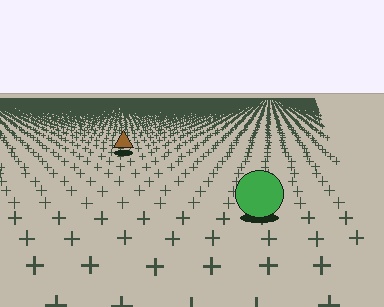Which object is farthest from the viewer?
The brown triangle is farthest from the viewer. It appears smaller and the ground texture around it is denser.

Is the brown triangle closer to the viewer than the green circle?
No. The green circle is closer — you can tell from the texture gradient: the ground texture is coarser near it.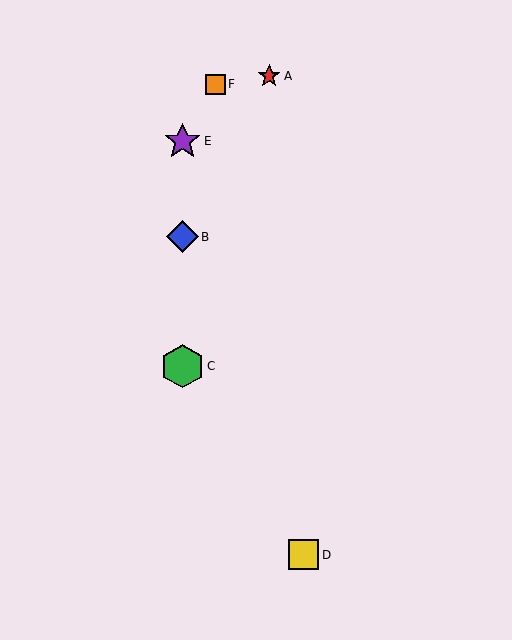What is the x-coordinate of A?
Object A is at x≈269.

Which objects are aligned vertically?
Objects B, C, E are aligned vertically.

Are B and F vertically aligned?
No, B is at x≈183 and F is at x≈215.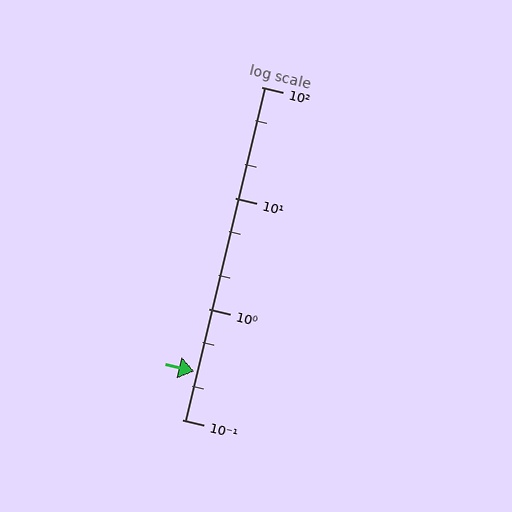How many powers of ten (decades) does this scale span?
The scale spans 3 decades, from 0.1 to 100.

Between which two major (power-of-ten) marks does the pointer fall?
The pointer is between 0.1 and 1.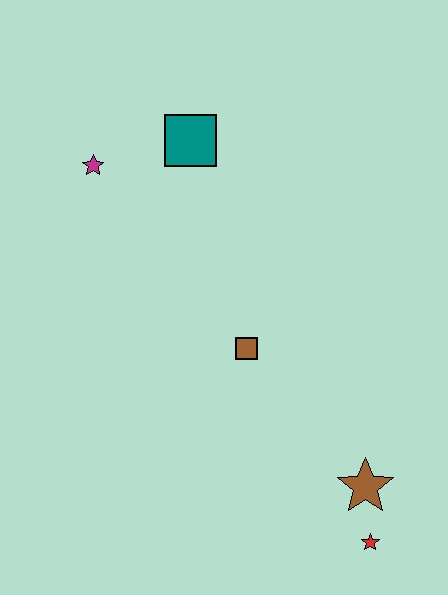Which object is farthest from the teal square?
The red star is farthest from the teal square.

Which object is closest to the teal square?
The magenta star is closest to the teal square.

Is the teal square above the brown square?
Yes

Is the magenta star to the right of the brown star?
No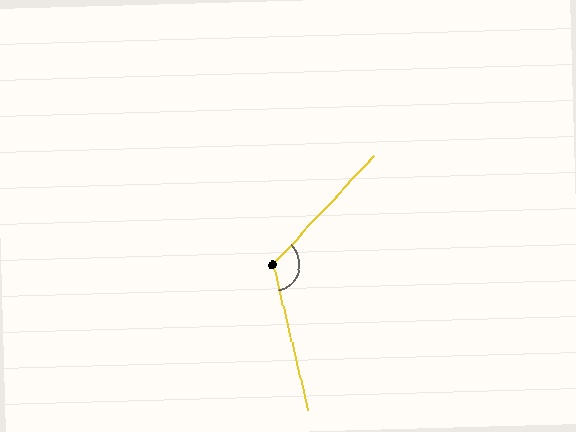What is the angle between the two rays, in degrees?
Approximately 123 degrees.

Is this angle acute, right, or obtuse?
It is obtuse.